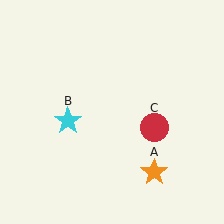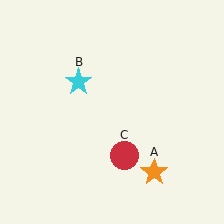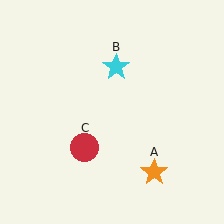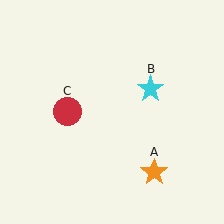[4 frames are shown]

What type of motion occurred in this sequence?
The cyan star (object B), red circle (object C) rotated clockwise around the center of the scene.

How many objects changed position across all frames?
2 objects changed position: cyan star (object B), red circle (object C).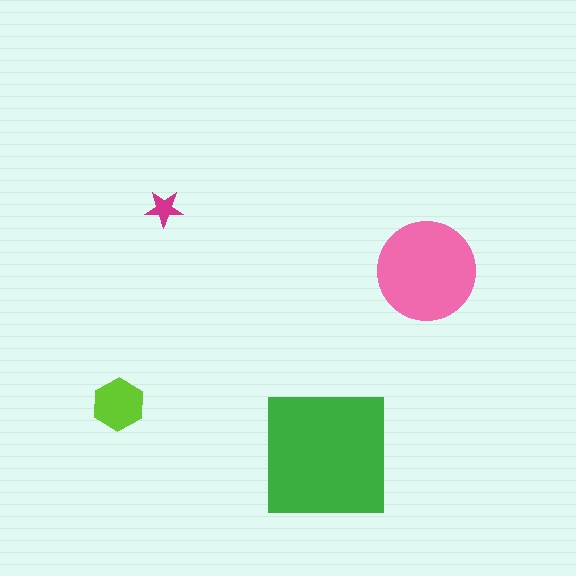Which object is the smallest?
The magenta star.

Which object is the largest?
The green square.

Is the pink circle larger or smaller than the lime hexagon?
Larger.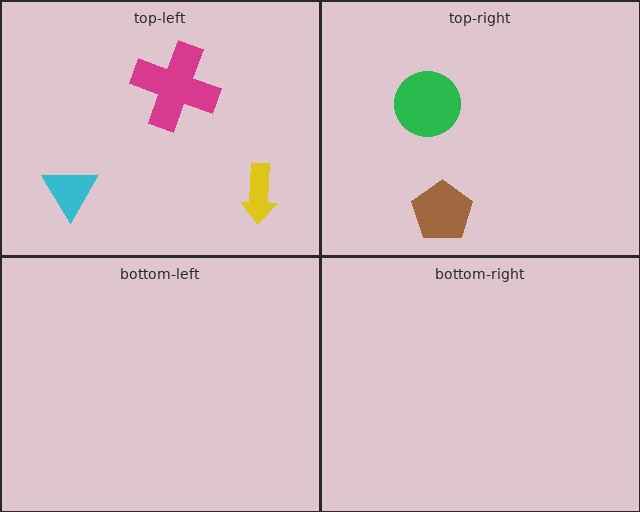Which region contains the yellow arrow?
The top-left region.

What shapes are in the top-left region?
The cyan triangle, the magenta cross, the yellow arrow.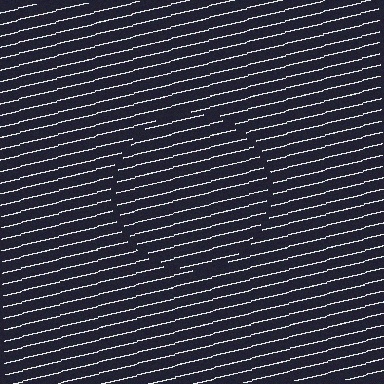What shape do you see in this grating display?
An illusory circle. The interior of the shape contains the same grating, shifted by half a period — the contour is defined by the phase discontinuity where line-ends from the inner and outer gratings abut.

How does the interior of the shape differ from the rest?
The interior of the shape contains the same grating, shifted by half a period — the contour is defined by the phase discontinuity where line-ends from the inner and outer gratings abut.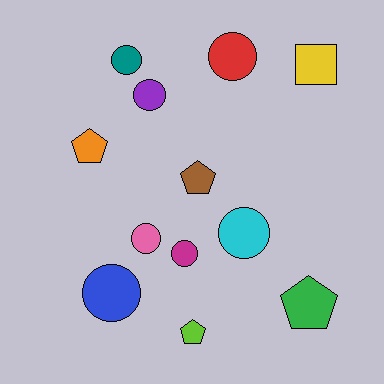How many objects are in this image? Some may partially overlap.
There are 12 objects.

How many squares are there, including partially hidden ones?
There is 1 square.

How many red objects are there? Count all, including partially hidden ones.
There is 1 red object.